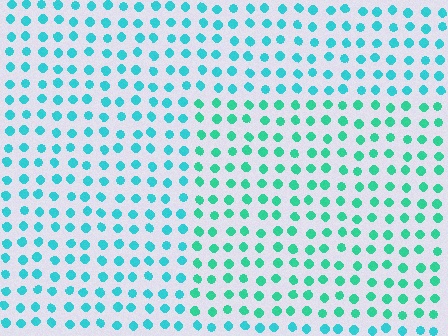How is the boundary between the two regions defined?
The boundary is defined purely by a slight shift in hue (about 24 degrees). Spacing, size, and orientation are identical on both sides.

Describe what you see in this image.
The image is filled with small cyan elements in a uniform arrangement. A rectangle-shaped region is visible where the elements are tinted to a slightly different hue, forming a subtle color boundary.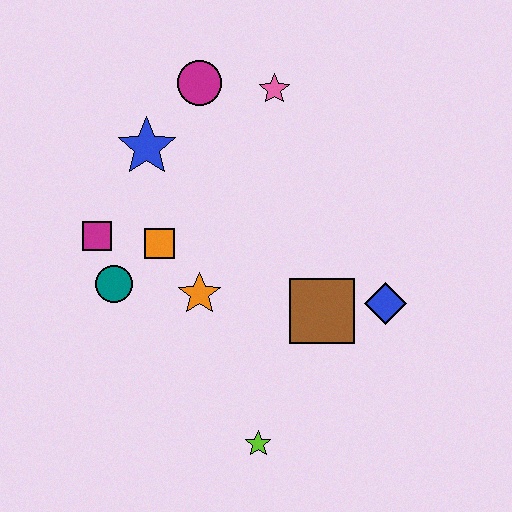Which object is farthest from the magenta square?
The blue diamond is farthest from the magenta square.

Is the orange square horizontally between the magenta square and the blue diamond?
Yes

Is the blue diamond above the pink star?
No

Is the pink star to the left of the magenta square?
No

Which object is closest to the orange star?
The orange square is closest to the orange star.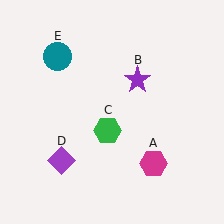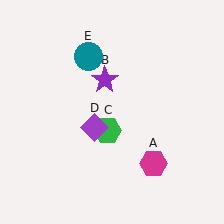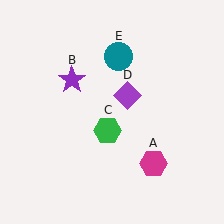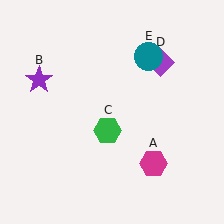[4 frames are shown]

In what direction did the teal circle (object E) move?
The teal circle (object E) moved right.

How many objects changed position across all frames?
3 objects changed position: purple star (object B), purple diamond (object D), teal circle (object E).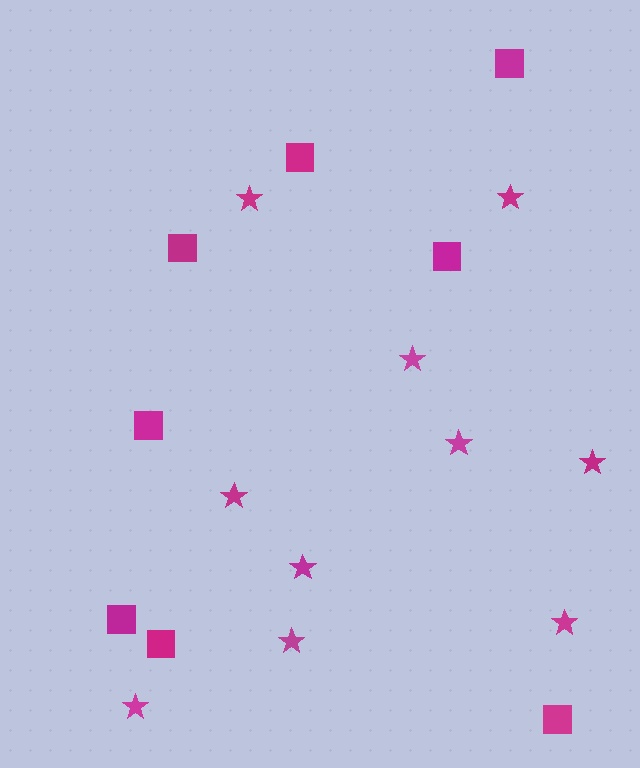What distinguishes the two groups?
There are 2 groups: one group of stars (10) and one group of squares (8).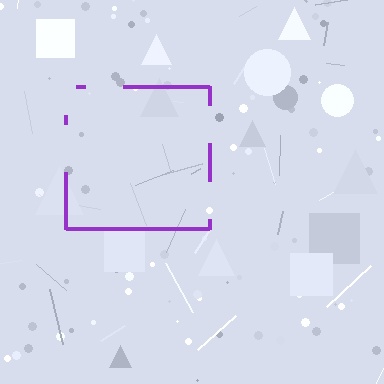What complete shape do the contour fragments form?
The contour fragments form a square.